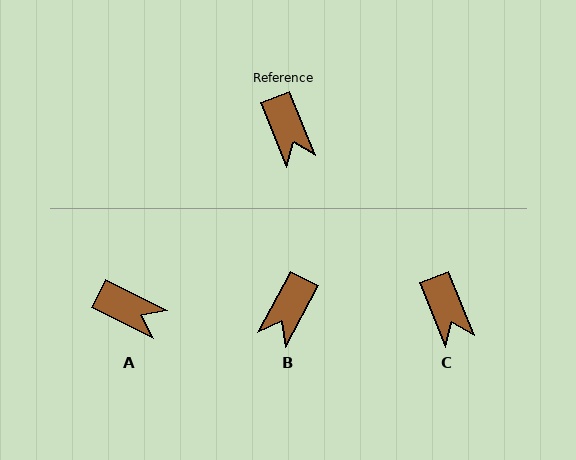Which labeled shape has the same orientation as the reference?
C.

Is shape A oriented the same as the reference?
No, it is off by about 41 degrees.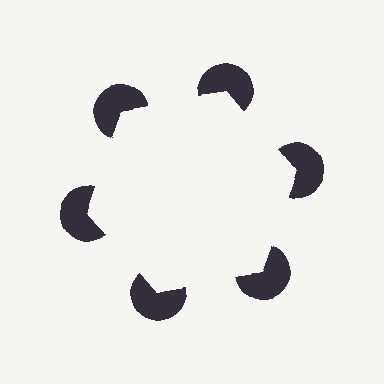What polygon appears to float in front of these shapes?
An illusory hexagon — its edges are inferred from the aligned wedge cuts in the pac-man discs, not physically drawn.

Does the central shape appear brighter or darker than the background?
It typically appears slightly brighter than the background, even though no actual brightness change is drawn.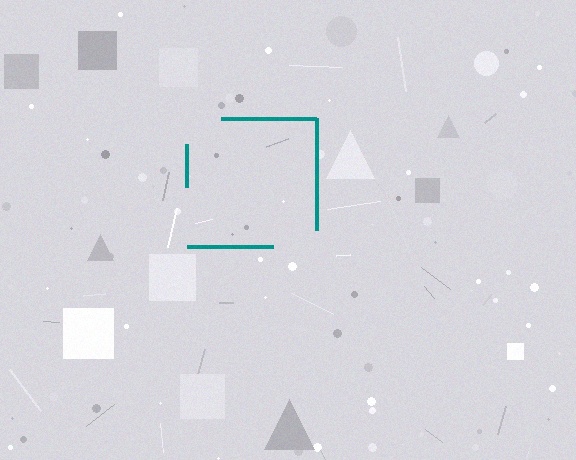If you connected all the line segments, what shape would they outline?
They would outline a square.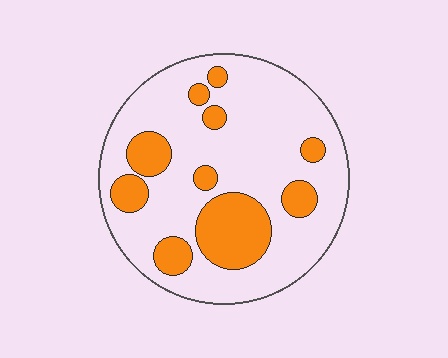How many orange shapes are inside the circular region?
10.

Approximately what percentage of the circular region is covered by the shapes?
Approximately 25%.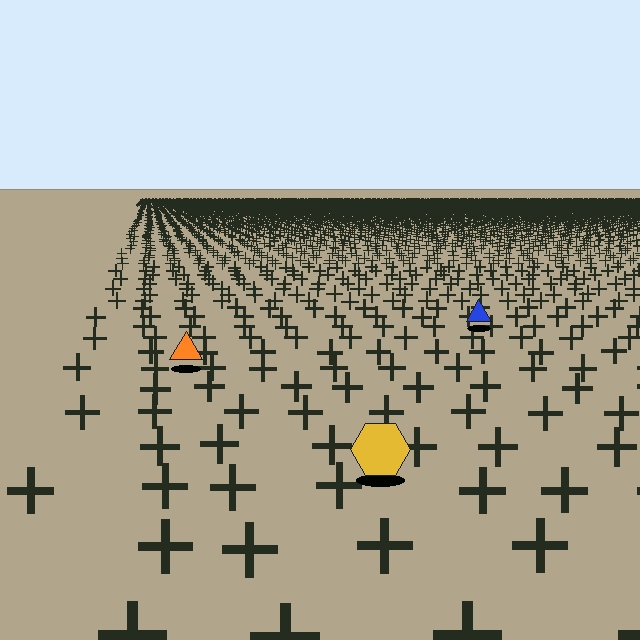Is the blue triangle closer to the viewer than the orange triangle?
No. The orange triangle is closer — you can tell from the texture gradient: the ground texture is coarser near it.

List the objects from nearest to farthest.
From nearest to farthest: the yellow hexagon, the orange triangle, the blue triangle.